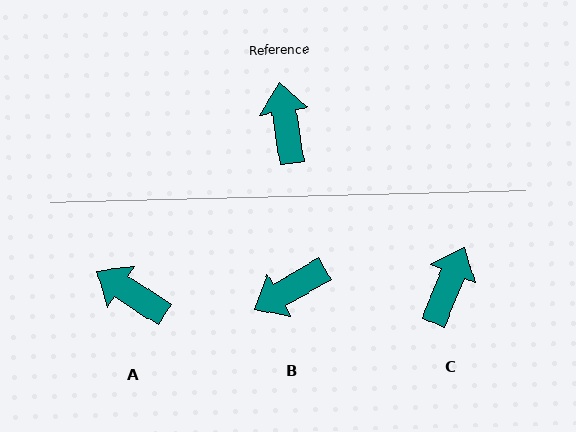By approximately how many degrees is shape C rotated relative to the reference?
Approximately 31 degrees clockwise.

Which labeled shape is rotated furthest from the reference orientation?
B, about 111 degrees away.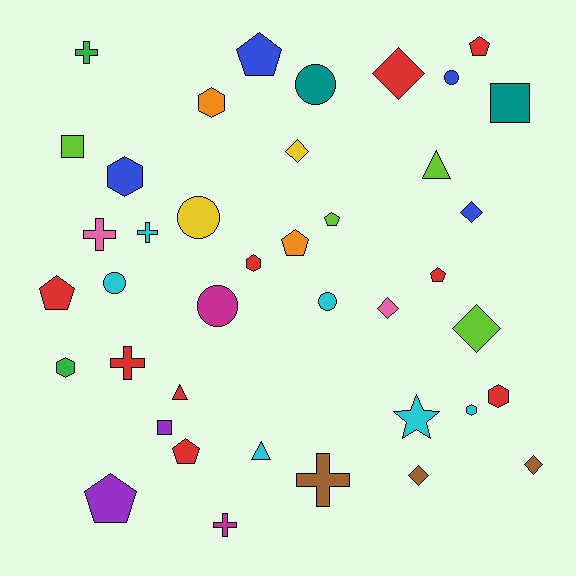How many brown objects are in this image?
There are 3 brown objects.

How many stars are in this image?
There is 1 star.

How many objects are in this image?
There are 40 objects.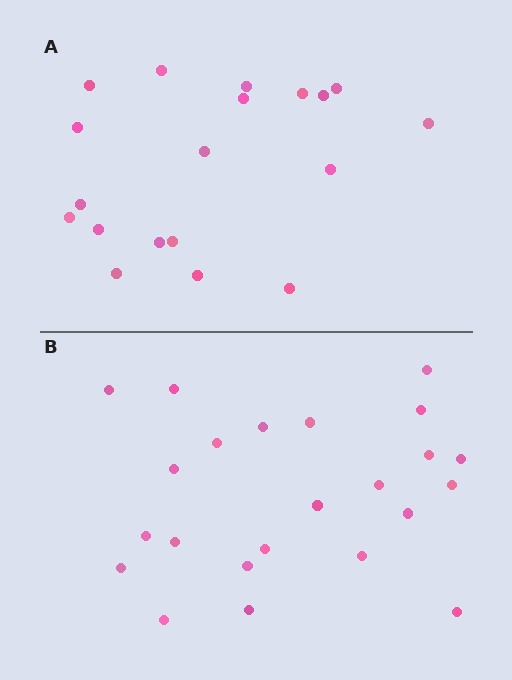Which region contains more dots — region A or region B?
Region B (the bottom region) has more dots.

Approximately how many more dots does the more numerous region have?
Region B has about 4 more dots than region A.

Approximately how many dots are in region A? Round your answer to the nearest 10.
About 20 dots. (The exact count is 19, which rounds to 20.)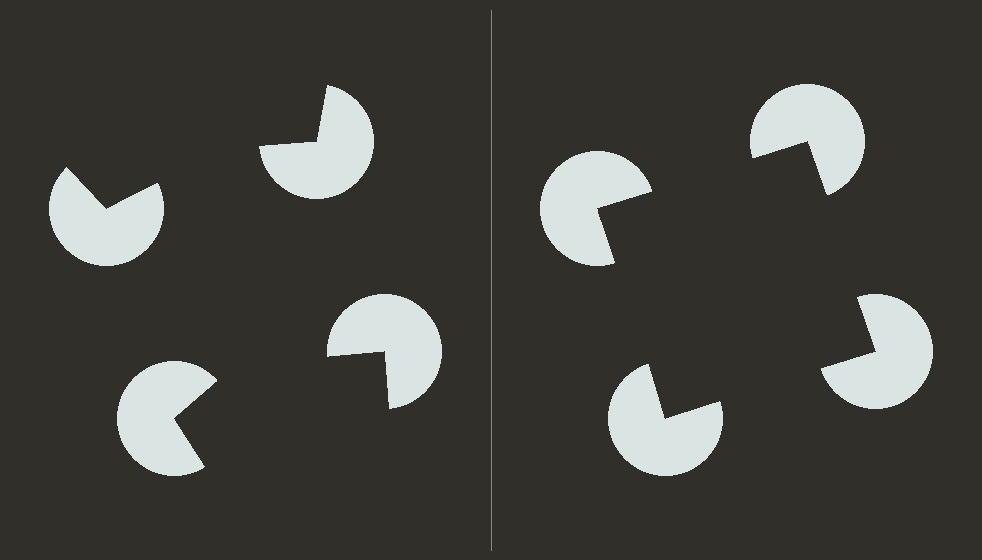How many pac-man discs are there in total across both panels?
8 — 4 on each side.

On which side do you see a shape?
An illusory square appears on the right side. On the left side the wedge cuts are rotated, so no coherent shape forms.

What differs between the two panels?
The pac-man discs are positioned identically on both sides; only the wedge orientations differ. On the right they align to a square; on the left they are misaligned.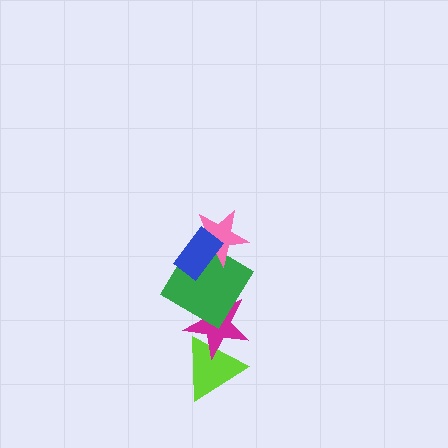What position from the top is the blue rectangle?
The blue rectangle is 1st from the top.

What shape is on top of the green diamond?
The pink star is on top of the green diamond.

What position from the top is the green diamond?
The green diamond is 3rd from the top.